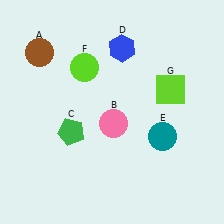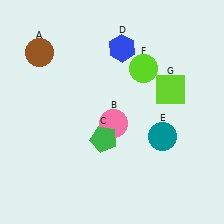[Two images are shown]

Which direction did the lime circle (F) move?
The lime circle (F) moved right.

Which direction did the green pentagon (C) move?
The green pentagon (C) moved right.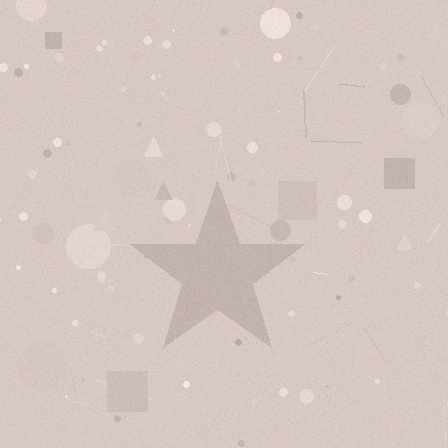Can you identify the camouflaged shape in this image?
The camouflaged shape is a star.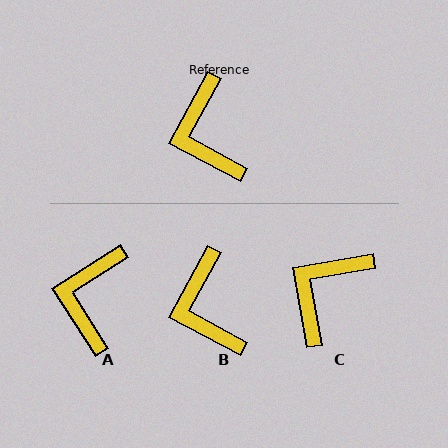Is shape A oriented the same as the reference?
No, it is off by about 29 degrees.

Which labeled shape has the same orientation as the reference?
B.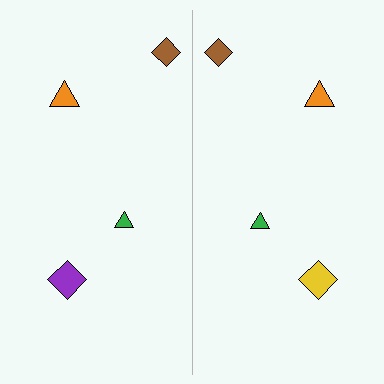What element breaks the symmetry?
The yellow diamond on the right side breaks the symmetry — its mirror counterpart is purple.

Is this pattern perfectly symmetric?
No, the pattern is not perfectly symmetric. The yellow diamond on the right side breaks the symmetry — its mirror counterpart is purple.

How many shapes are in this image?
There are 8 shapes in this image.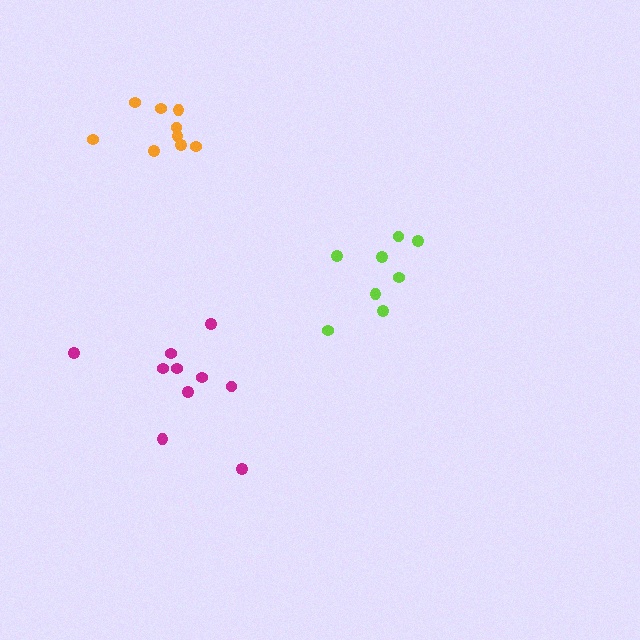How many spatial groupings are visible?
There are 3 spatial groupings.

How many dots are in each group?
Group 1: 10 dots, Group 2: 9 dots, Group 3: 8 dots (27 total).